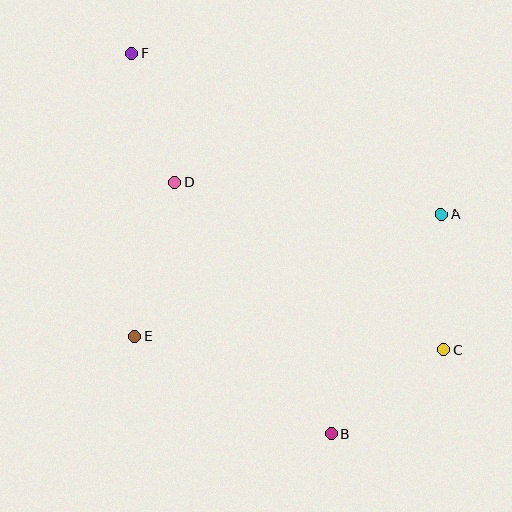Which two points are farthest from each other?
Points C and F are farthest from each other.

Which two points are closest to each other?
Points D and F are closest to each other.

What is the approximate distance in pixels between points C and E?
The distance between C and E is approximately 310 pixels.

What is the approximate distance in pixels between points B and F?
The distance between B and F is approximately 430 pixels.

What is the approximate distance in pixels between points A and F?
The distance between A and F is approximately 349 pixels.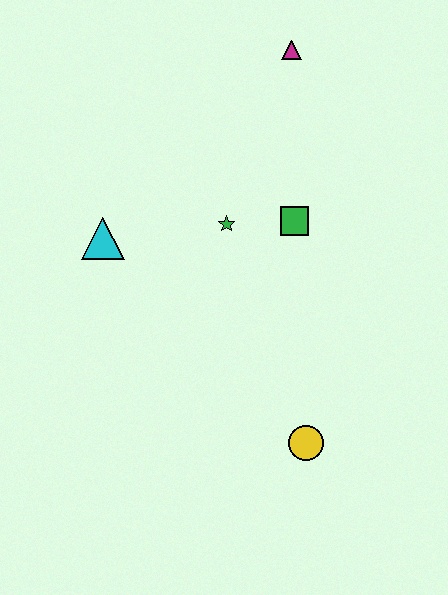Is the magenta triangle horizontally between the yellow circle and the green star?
Yes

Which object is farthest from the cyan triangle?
The yellow circle is farthest from the cyan triangle.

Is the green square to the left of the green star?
No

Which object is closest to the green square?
The green star is closest to the green square.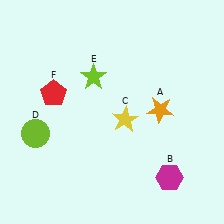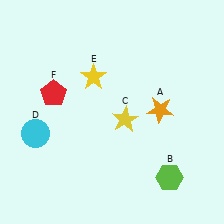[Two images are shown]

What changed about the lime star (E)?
In Image 1, E is lime. In Image 2, it changed to yellow.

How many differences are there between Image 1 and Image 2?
There are 3 differences between the two images.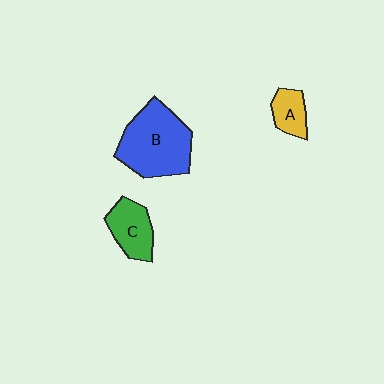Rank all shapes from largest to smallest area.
From largest to smallest: B (blue), C (green), A (yellow).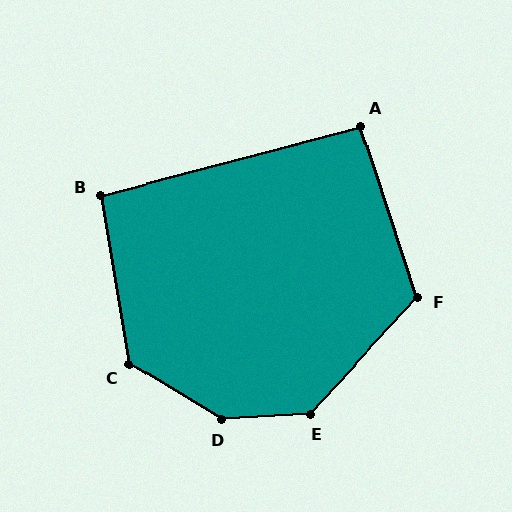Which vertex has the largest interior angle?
D, at approximately 146 degrees.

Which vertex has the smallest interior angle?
A, at approximately 93 degrees.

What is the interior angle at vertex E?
Approximately 136 degrees (obtuse).